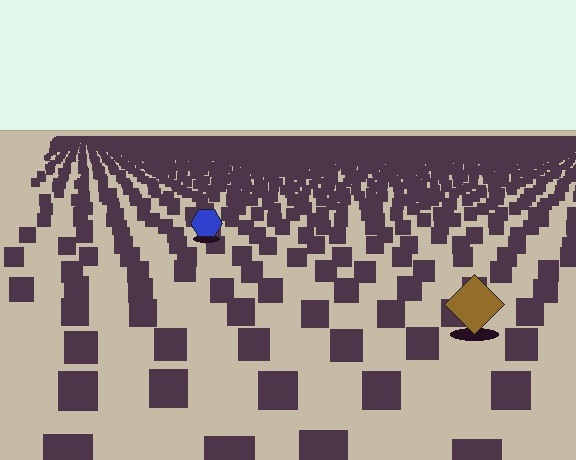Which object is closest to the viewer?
The brown diamond is closest. The texture marks near it are larger and more spread out.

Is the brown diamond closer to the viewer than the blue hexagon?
Yes. The brown diamond is closer — you can tell from the texture gradient: the ground texture is coarser near it.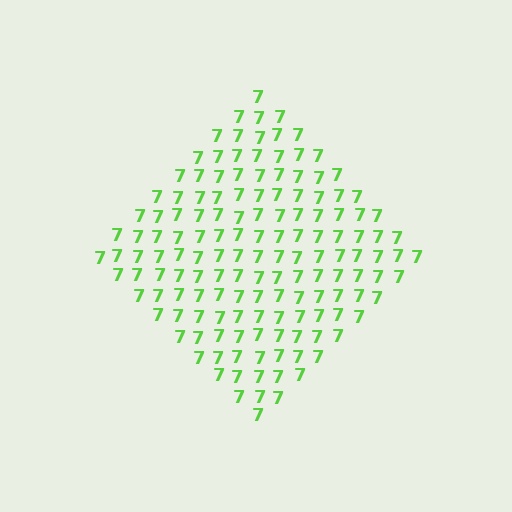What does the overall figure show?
The overall figure shows a diamond.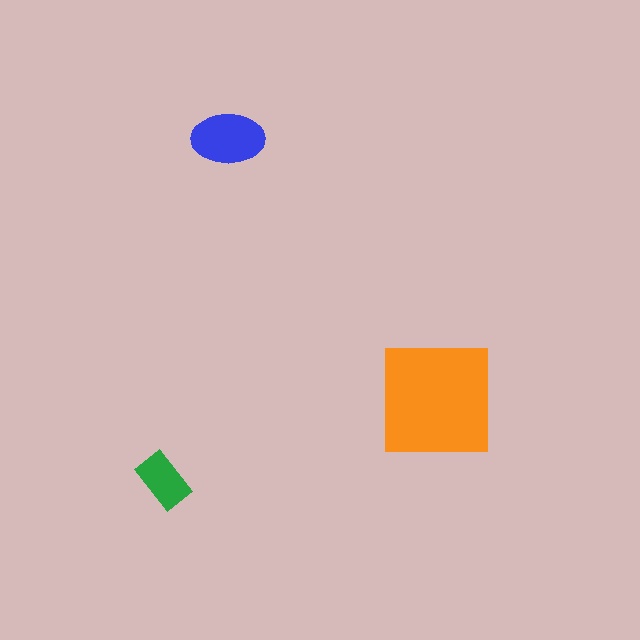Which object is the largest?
The orange square.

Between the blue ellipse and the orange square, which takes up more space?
The orange square.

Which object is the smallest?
The green rectangle.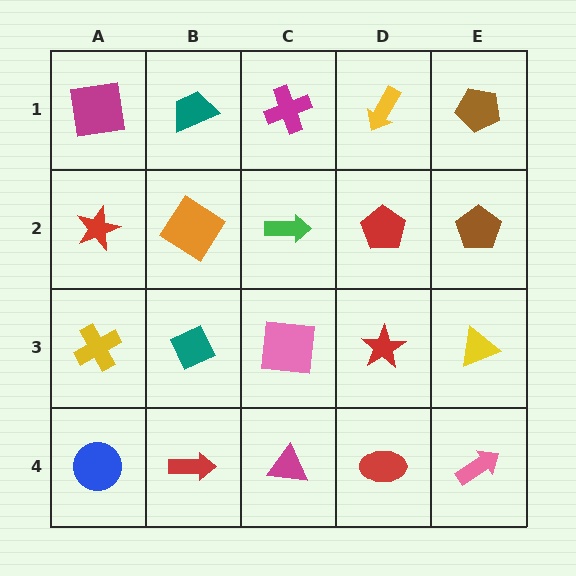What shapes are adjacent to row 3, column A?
A red star (row 2, column A), a blue circle (row 4, column A), a teal diamond (row 3, column B).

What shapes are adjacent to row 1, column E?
A brown pentagon (row 2, column E), a yellow arrow (row 1, column D).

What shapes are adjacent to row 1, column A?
A red star (row 2, column A), a teal trapezoid (row 1, column B).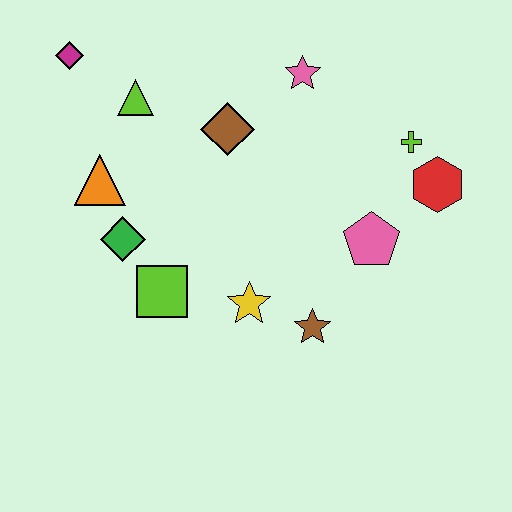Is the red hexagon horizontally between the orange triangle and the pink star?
No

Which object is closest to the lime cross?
The red hexagon is closest to the lime cross.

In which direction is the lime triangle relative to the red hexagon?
The lime triangle is to the left of the red hexagon.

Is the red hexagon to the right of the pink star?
Yes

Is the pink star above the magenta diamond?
No